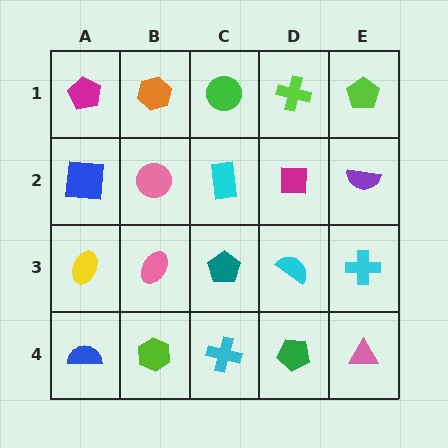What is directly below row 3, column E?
A pink triangle.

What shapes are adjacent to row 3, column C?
A cyan rectangle (row 2, column C), a cyan cross (row 4, column C), a pink ellipse (row 3, column B), a cyan semicircle (row 3, column D).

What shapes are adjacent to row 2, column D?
A lime cross (row 1, column D), a cyan semicircle (row 3, column D), a cyan rectangle (row 2, column C), a purple semicircle (row 2, column E).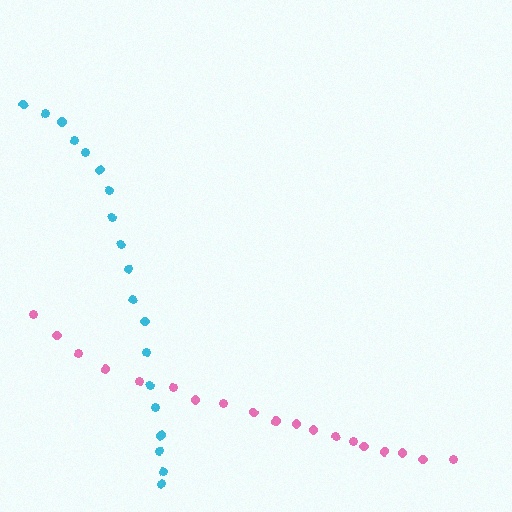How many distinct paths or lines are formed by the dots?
There are 2 distinct paths.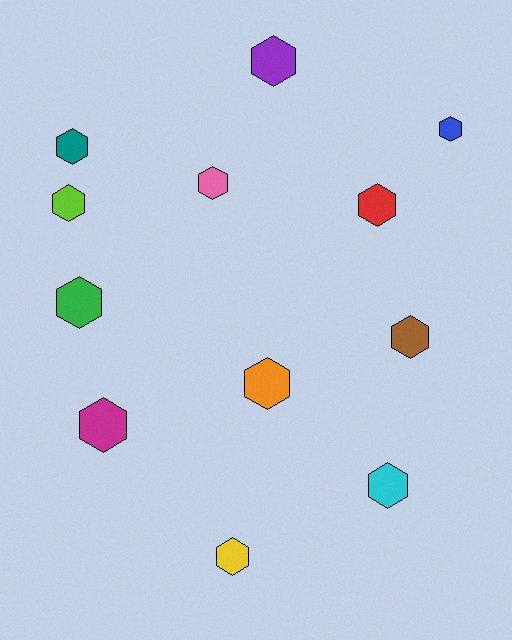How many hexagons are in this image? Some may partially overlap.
There are 12 hexagons.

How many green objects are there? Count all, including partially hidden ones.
There is 1 green object.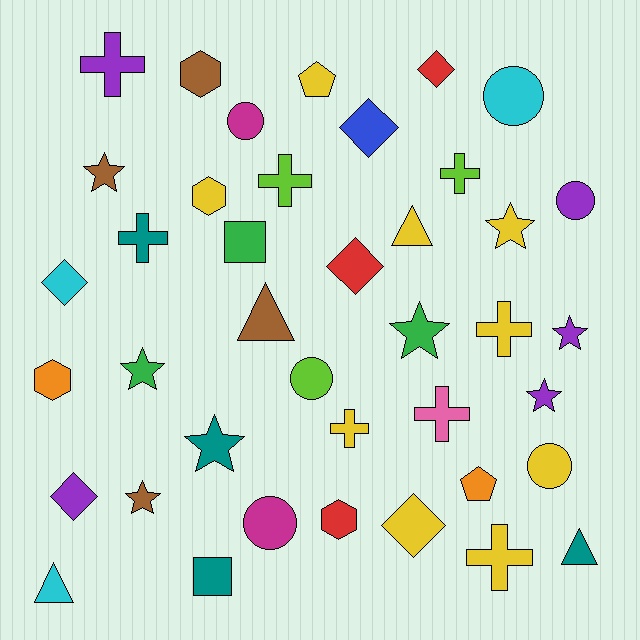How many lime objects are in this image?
There are 3 lime objects.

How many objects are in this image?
There are 40 objects.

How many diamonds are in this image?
There are 6 diamonds.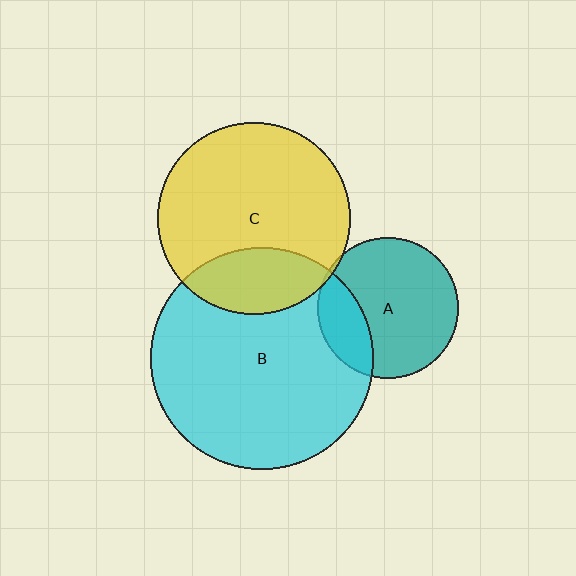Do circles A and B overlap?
Yes.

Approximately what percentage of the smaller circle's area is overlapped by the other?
Approximately 25%.